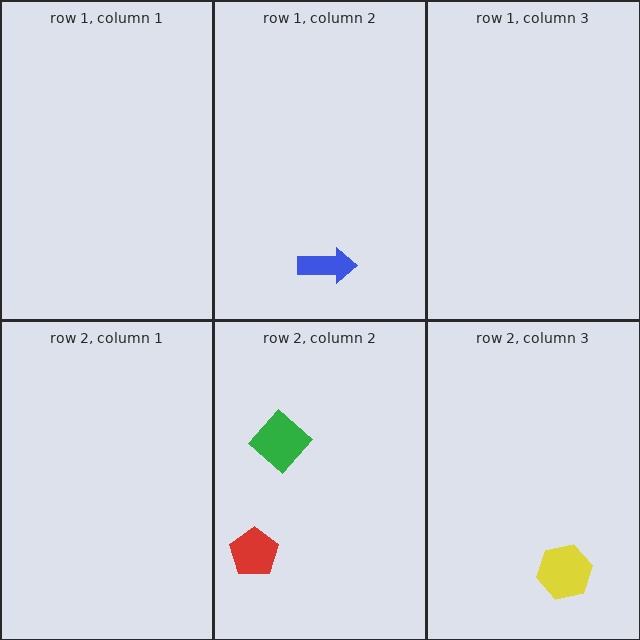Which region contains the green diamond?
The row 2, column 2 region.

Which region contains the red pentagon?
The row 2, column 2 region.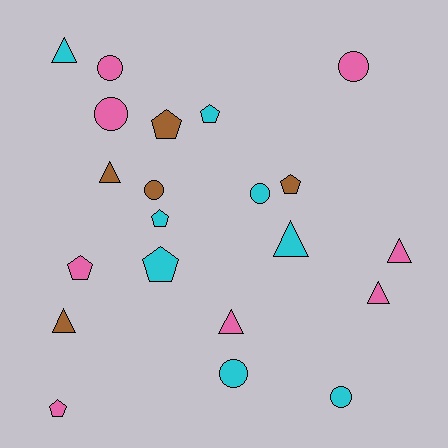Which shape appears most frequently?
Triangle, with 7 objects.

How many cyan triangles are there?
There are 2 cyan triangles.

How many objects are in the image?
There are 21 objects.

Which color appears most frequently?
Cyan, with 8 objects.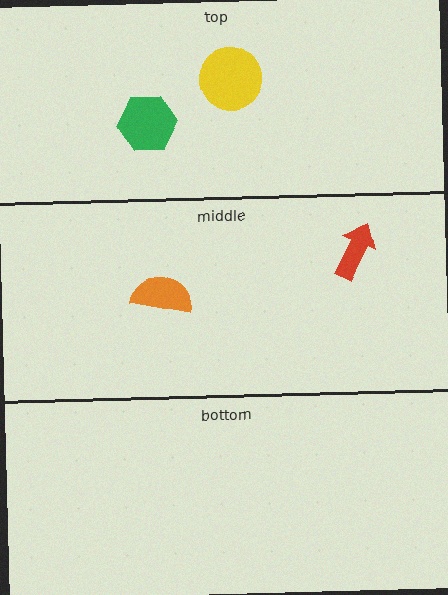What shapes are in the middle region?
The red arrow, the orange semicircle.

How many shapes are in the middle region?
2.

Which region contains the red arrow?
The middle region.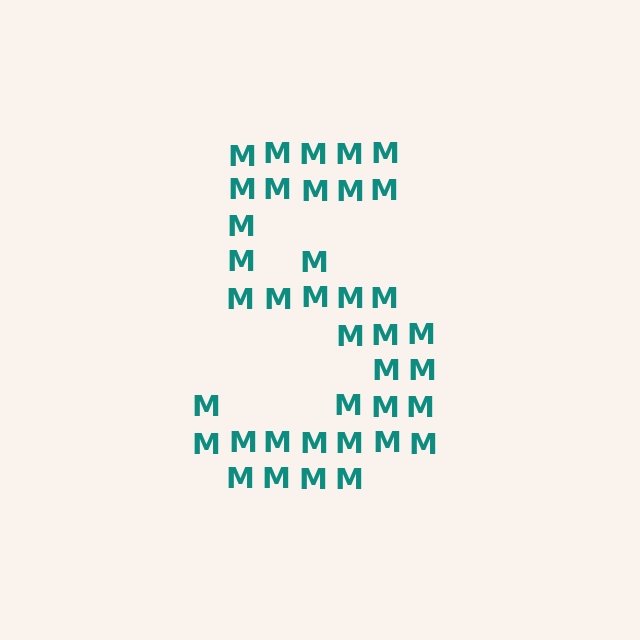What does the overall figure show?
The overall figure shows the digit 5.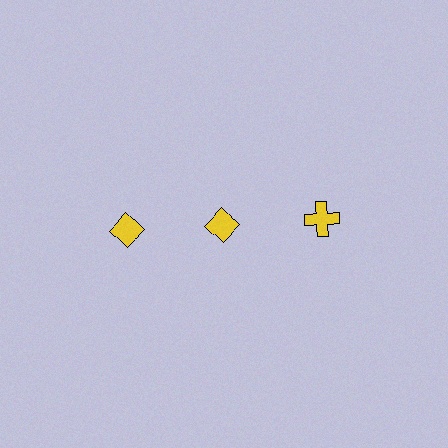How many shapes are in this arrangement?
There are 3 shapes arranged in a grid pattern.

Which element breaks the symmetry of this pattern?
The yellow cross in the top row, center column breaks the symmetry. All other shapes are yellow diamonds.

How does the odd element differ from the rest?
It has a different shape: cross instead of diamond.